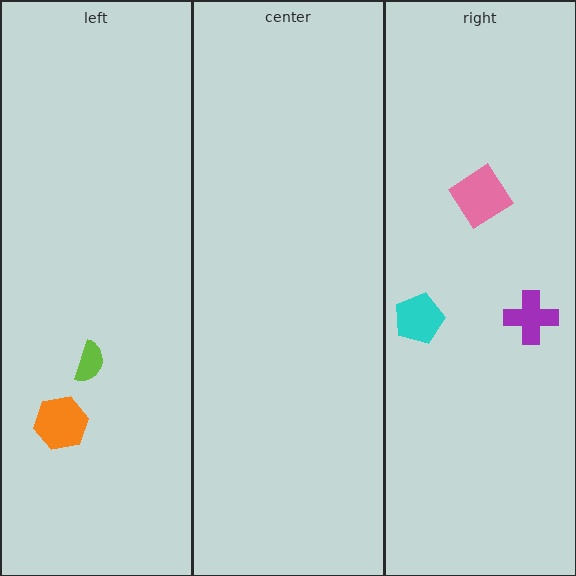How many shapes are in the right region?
3.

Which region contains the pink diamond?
The right region.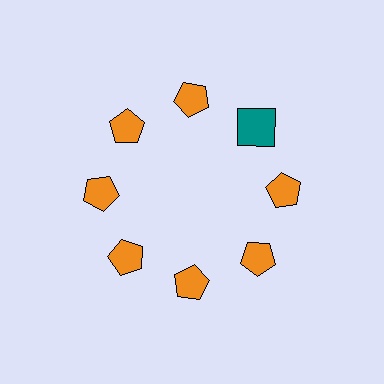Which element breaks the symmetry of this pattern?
The teal square at roughly the 2 o'clock position breaks the symmetry. All other shapes are orange pentagons.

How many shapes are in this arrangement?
There are 8 shapes arranged in a ring pattern.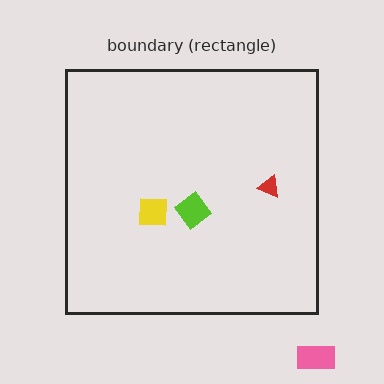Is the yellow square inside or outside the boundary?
Inside.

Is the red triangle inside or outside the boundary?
Inside.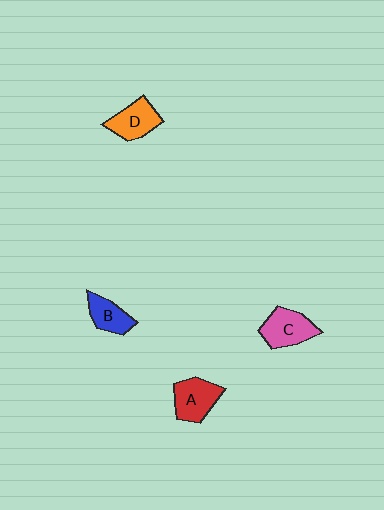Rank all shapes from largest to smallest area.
From largest to smallest: C (pink), A (red), D (orange), B (blue).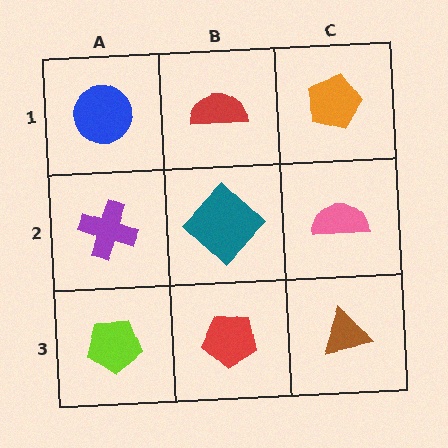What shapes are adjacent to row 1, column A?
A purple cross (row 2, column A), a red semicircle (row 1, column B).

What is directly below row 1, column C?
A pink semicircle.